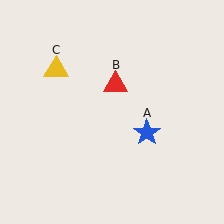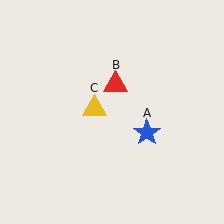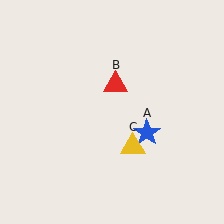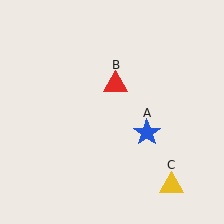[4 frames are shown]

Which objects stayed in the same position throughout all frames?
Blue star (object A) and red triangle (object B) remained stationary.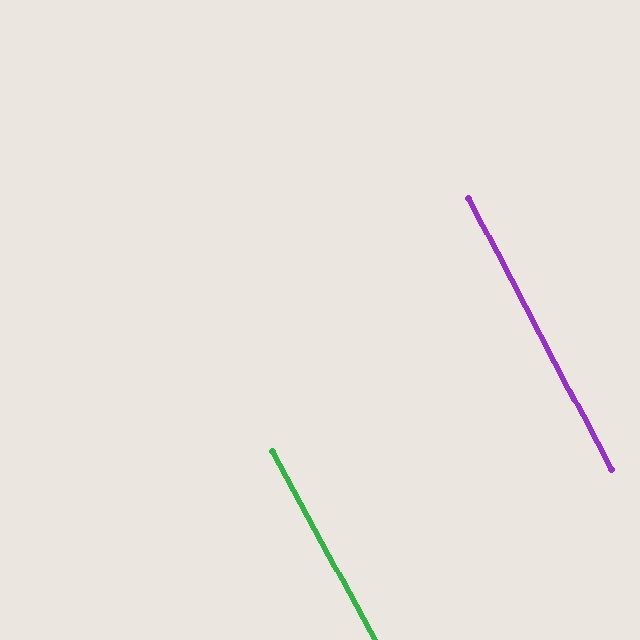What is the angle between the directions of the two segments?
Approximately 1 degree.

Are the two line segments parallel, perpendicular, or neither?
Parallel — their directions differ by only 1.0°.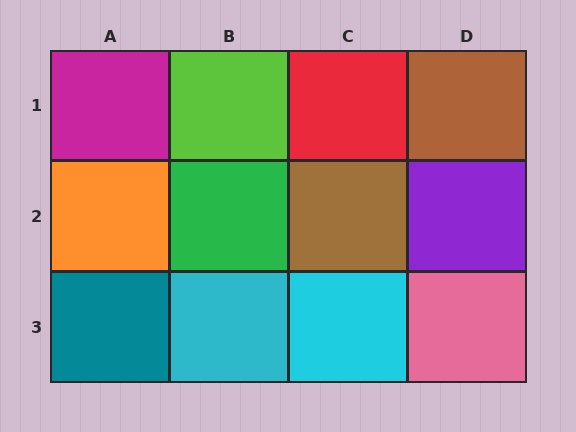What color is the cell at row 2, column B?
Green.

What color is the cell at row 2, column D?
Purple.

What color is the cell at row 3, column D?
Pink.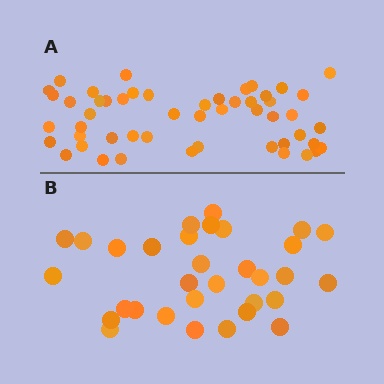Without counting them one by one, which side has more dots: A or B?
Region A (the top region) has more dots.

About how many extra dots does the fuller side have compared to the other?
Region A has approximately 20 more dots than region B.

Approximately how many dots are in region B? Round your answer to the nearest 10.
About 30 dots. (The exact count is 32, which rounds to 30.)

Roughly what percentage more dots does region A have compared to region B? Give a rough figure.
About 60% more.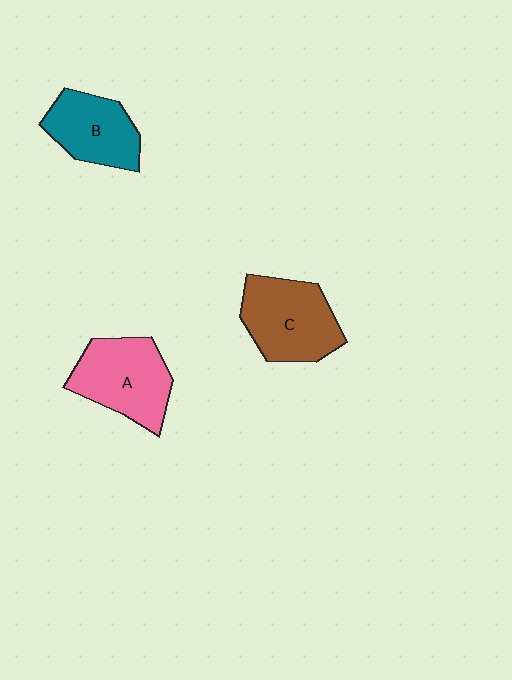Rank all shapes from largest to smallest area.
From largest to smallest: C (brown), A (pink), B (teal).